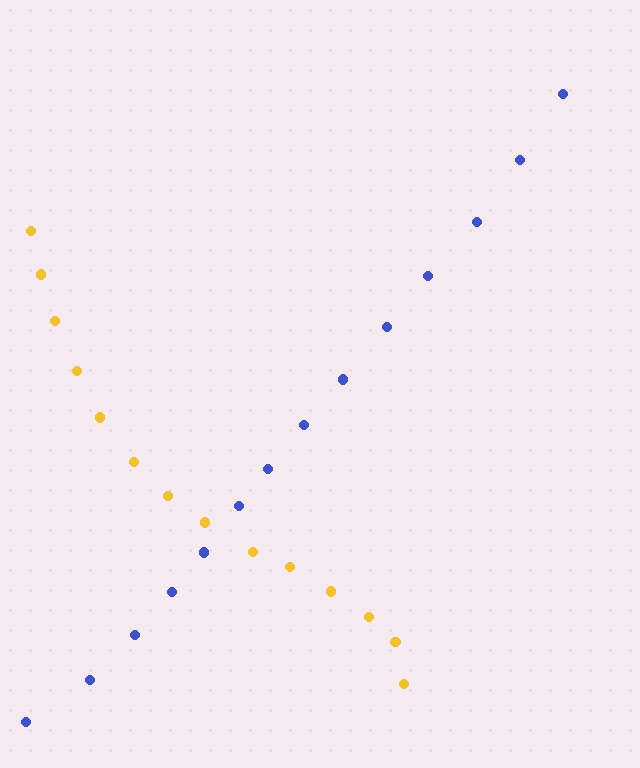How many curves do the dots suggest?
There are 2 distinct paths.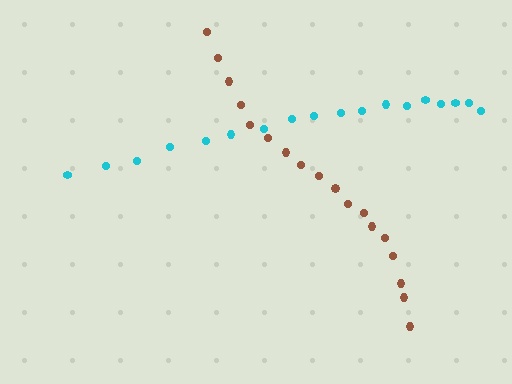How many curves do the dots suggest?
There are 2 distinct paths.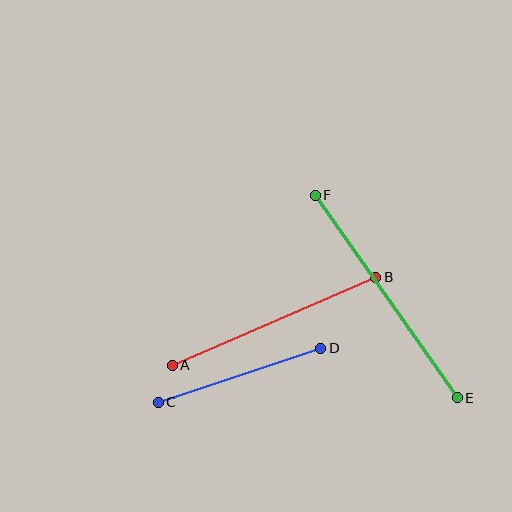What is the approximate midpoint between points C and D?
The midpoint is at approximately (240, 375) pixels.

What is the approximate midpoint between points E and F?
The midpoint is at approximately (386, 296) pixels.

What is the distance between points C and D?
The distance is approximately 171 pixels.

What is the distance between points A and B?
The distance is approximately 222 pixels.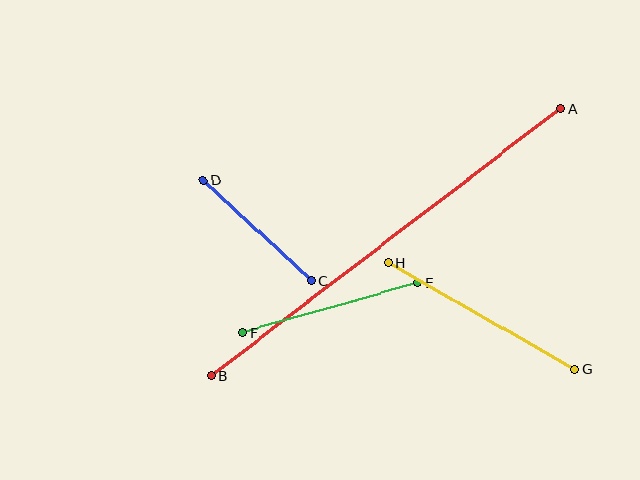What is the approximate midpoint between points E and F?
The midpoint is at approximately (330, 308) pixels.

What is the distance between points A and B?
The distance is approximately 439 pixels.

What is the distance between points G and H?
The distance is approximately 214 pixels.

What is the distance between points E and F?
The distance is approximately 182 pixels.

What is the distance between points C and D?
The distance is approximately 148 pixels.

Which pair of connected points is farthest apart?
Points A and B are farthest apart.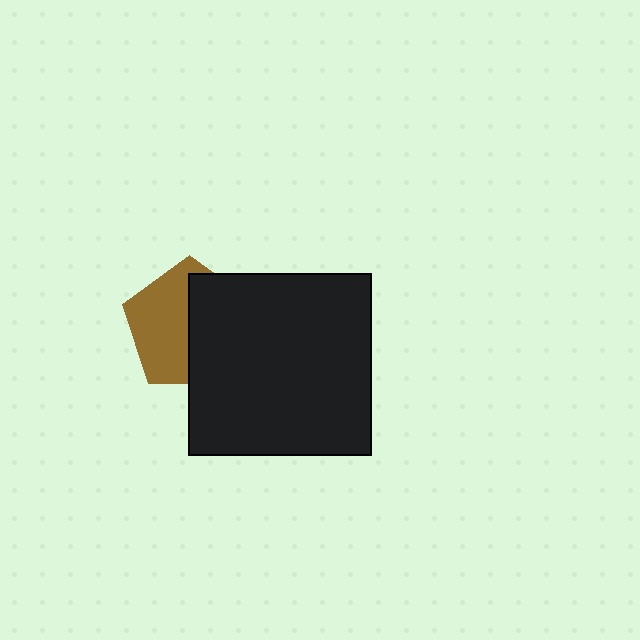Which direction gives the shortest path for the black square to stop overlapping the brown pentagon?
Moving right gives the shortest separation.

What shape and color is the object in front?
The object in front is a black square.